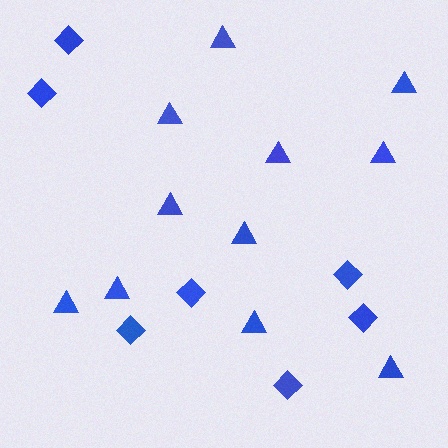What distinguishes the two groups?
There are 2 groups: one group of triangles (11) and one group of diamonds (7).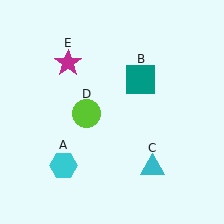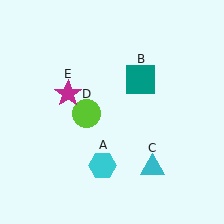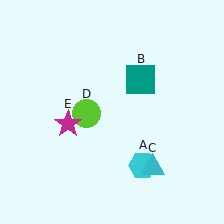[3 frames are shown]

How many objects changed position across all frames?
2 objects changed position: cyan hexagon (object A), magenta star (object E).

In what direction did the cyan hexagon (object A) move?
The cyan hexagon (object A) moved right.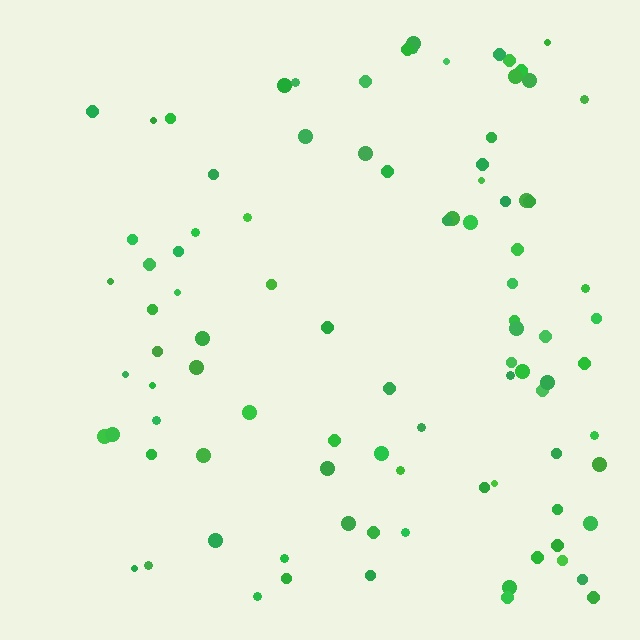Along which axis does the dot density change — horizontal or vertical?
Horizontal.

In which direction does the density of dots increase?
From left to right, with the right side densest.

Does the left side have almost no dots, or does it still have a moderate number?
Still a moderate number, just noticeably fewer than the right.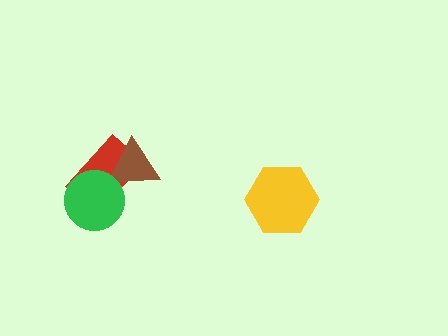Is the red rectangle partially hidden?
Yes, it is partially covered by another shape.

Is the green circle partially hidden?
No, no other shape covers it.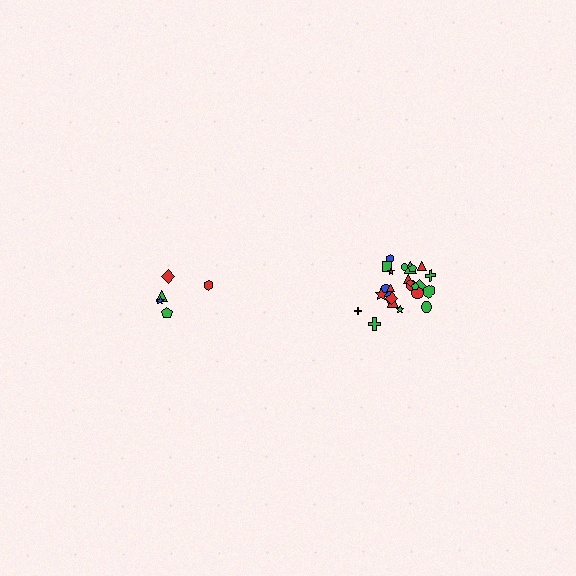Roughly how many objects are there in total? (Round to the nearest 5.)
Roughly 30 objects in total.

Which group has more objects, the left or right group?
The right group.